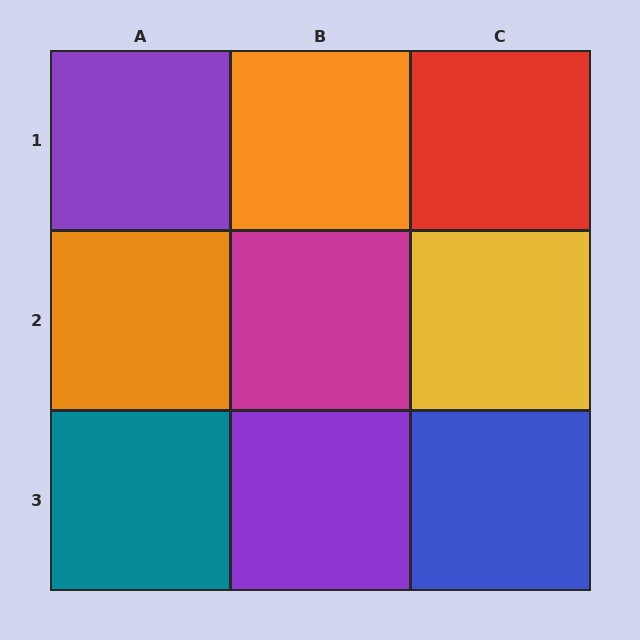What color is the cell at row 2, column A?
Orange.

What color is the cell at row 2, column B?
Magenta.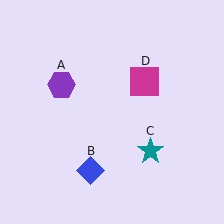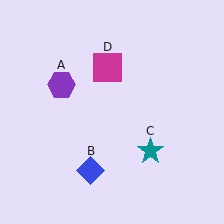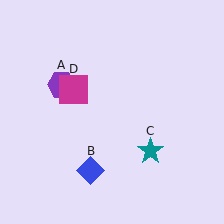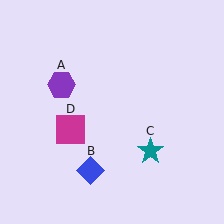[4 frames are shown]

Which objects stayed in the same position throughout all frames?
Purple hexagon (object A) and blue diamond (object B) and teal star (object C) remained stationary.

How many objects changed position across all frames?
1 object changed position: magenta square (object D).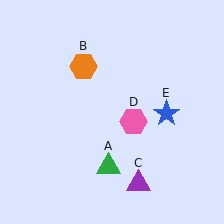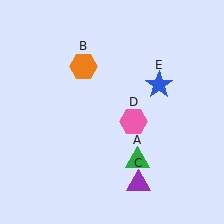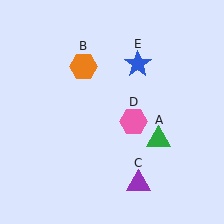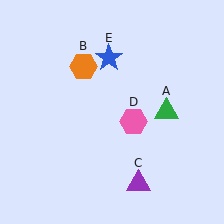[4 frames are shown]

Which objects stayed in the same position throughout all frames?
Orange hexagon (object B) and purple triangle (object C) and pink hexagon (object D) remained stationary.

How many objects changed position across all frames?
2 objects changed position: green triangle (object A), blue star (object E).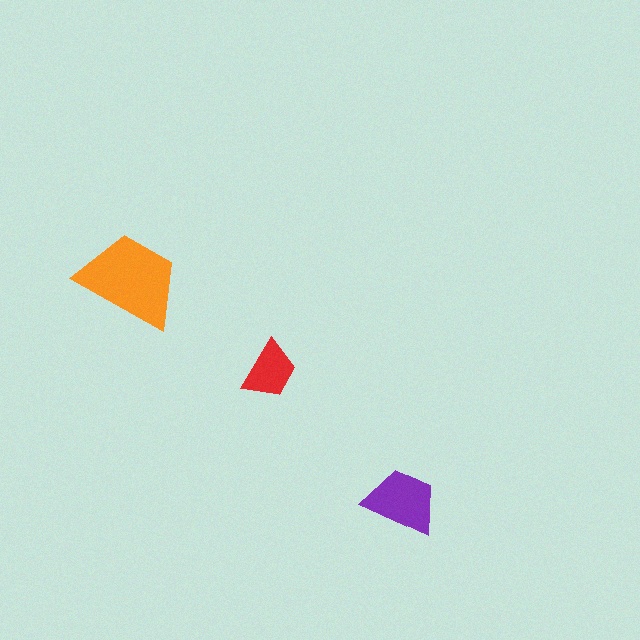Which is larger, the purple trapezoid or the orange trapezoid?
The orange one.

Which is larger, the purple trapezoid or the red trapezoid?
The purple one.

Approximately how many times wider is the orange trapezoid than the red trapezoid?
About 2 times wider.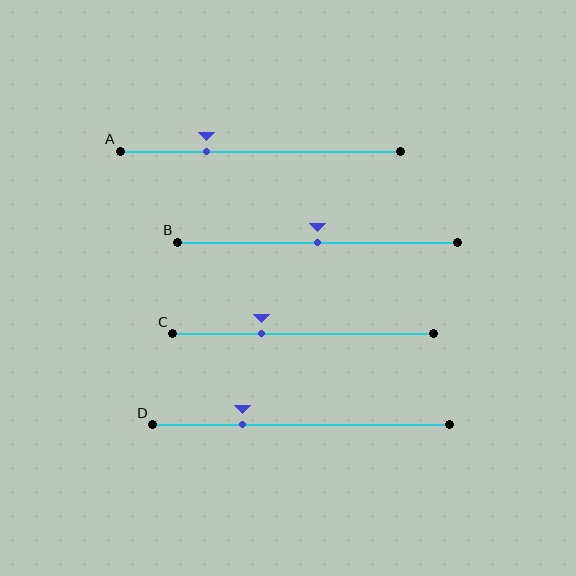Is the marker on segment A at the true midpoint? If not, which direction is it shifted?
No, the marker on segment A is shifted to the left by about 19% of the segment length.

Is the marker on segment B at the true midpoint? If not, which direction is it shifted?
Yes, the marker on segment B is at the true midpoint.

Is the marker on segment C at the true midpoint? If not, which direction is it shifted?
No, the marker on segment C is shifted to the left by about 16% of the segment length.